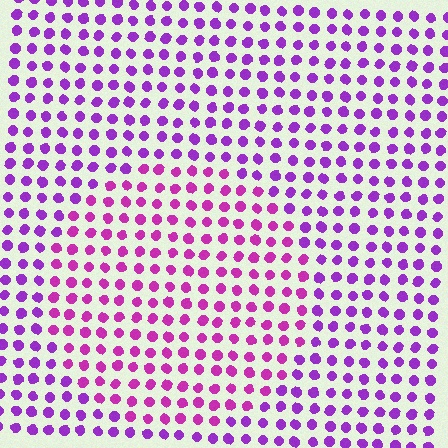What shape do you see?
I see a circle.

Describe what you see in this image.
The image is filled with small purple elements in a uniform arrangement. A circle-shaped region is visible where the elements are tinted to a slightly different hue, forming a subtle color boundary.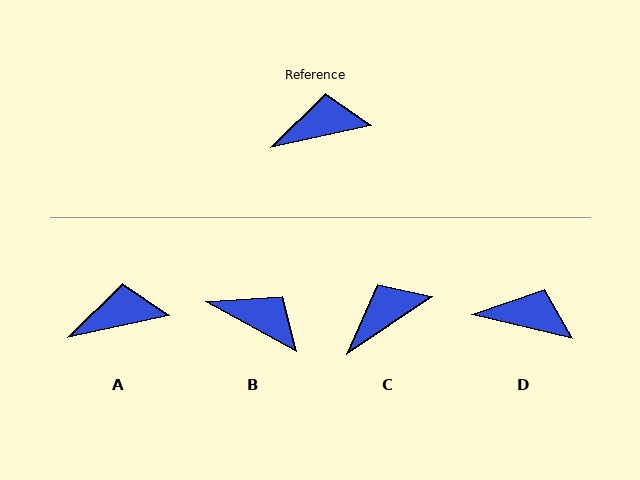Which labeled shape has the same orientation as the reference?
A.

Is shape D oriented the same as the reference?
No, it is off by about 26 degrees.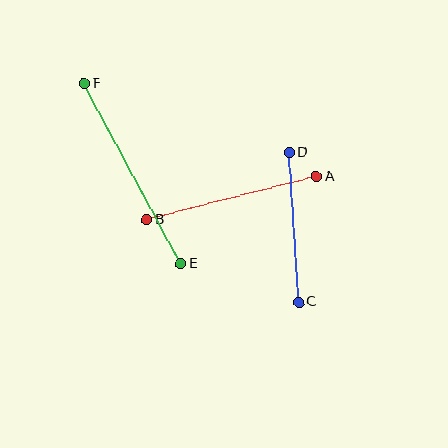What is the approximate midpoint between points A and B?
The midpoint is at approximately (232, 198) pixels.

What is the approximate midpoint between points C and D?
The midpoint is at approximately (294, 227) pixels.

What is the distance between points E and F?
The distance is approximately 204 pixels.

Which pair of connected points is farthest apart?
Points E and F are farthest apart.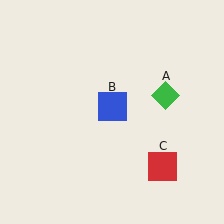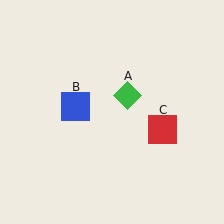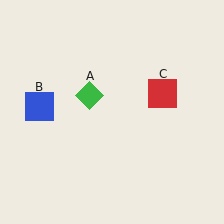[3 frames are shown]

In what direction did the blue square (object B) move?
The blue square (object B) moved left.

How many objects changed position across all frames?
3 objects changed position: green diamond (object A), blue square (object B), red square (object C).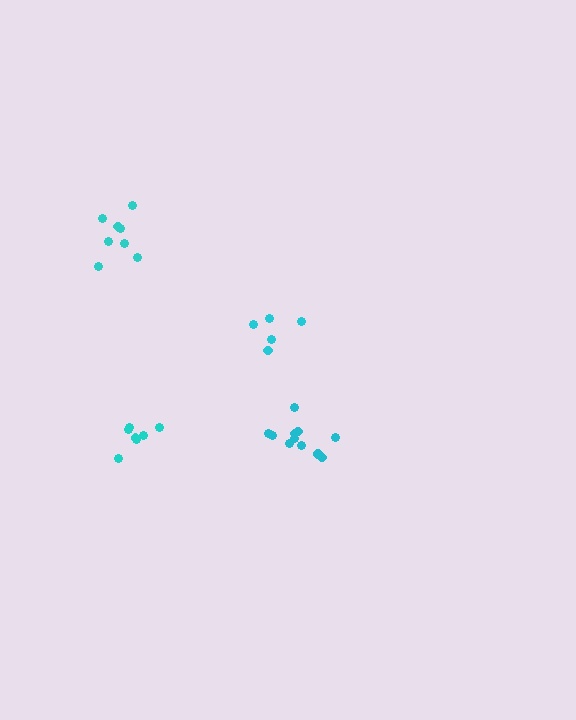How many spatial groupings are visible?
There are 4 spatial groupings.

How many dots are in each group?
Group 1: 5 dots, Group 2: 11 dots, Group 3: 7 dots, Group 4: 8 dots (31 total).